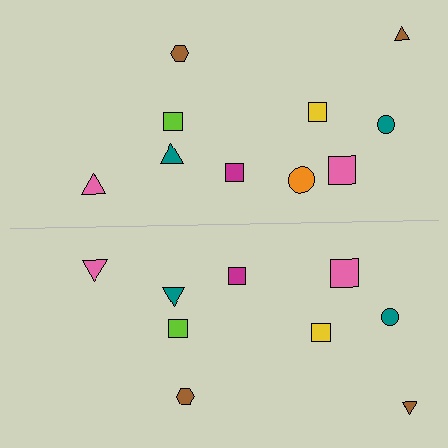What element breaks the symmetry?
A orange circle is missing from the bottom side.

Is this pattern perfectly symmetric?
No, the pattern is not perfectly symmetric. A orange circle is missing from the bottom side.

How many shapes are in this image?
There are 19 shapes in this image.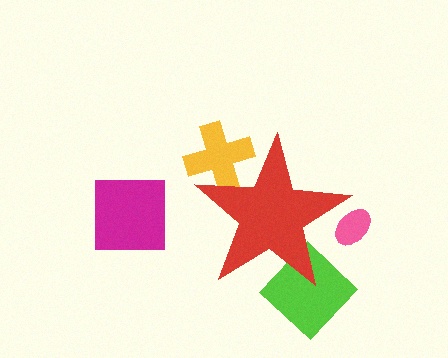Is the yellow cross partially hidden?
Yes, the yellow cross is partially hidden behind the red star.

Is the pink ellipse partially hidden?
Yes, the pink ellipse is partially hidden behind the red star.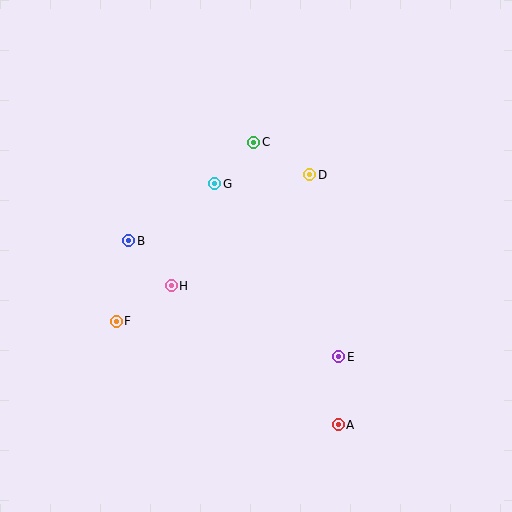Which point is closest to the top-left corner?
Point B is closest to the top-left corner.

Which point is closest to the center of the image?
Point G at (215, 184) is closest to the center.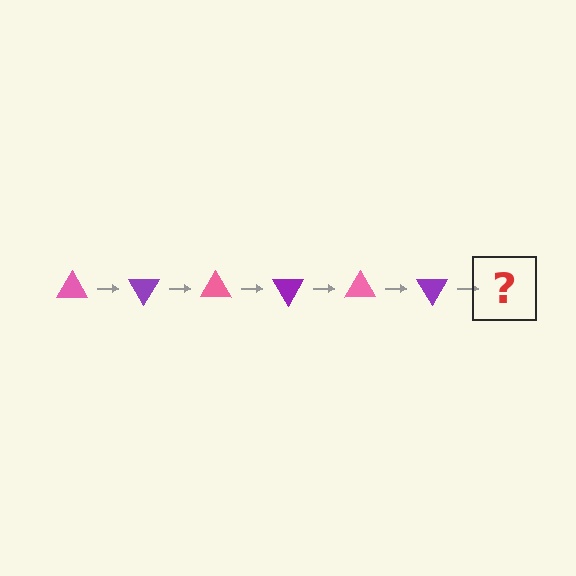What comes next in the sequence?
The next element should be a pink triangle, rotated 360 degrees from the start.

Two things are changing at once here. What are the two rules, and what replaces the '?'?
The two rules are that it rotates 60 degrees each step and the color cycles through pink and purple. The '?' should be a pink triangle, rotated 360 degrees from the start.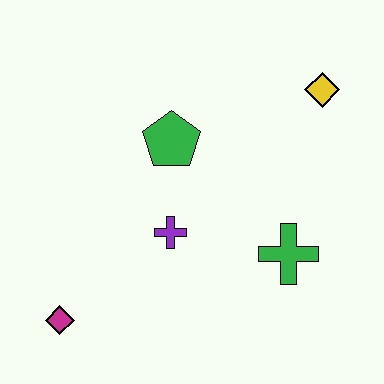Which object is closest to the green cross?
The purple cross is closest to the green cross.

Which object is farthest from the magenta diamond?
The yellow diamond is farthest from the magenta diamond.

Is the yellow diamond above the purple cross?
Yes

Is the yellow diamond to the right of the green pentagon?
Yes